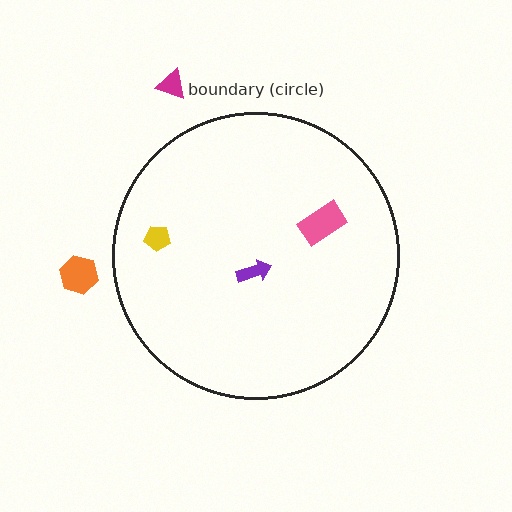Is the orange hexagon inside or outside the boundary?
Outside.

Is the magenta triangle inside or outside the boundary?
Outside.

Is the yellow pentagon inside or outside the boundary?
Inside.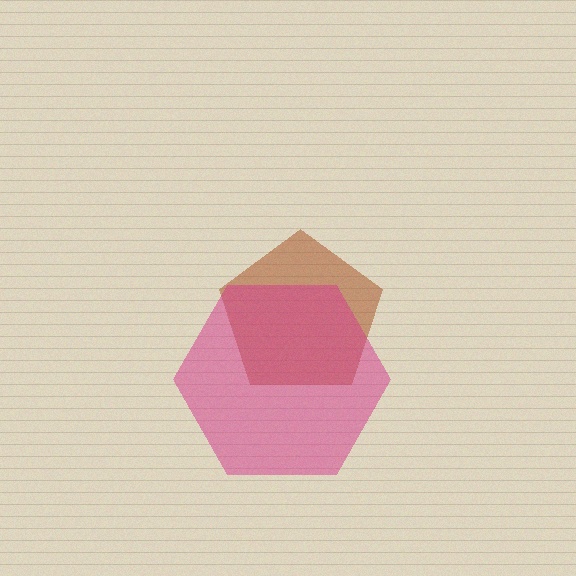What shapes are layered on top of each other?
The layered shapes are: a brown pentagon, a magenta hexagon.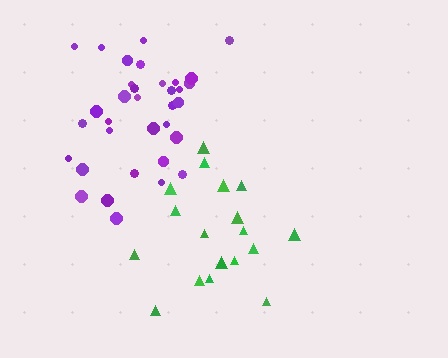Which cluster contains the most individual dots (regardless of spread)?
Purple (34).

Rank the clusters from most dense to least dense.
green, purple.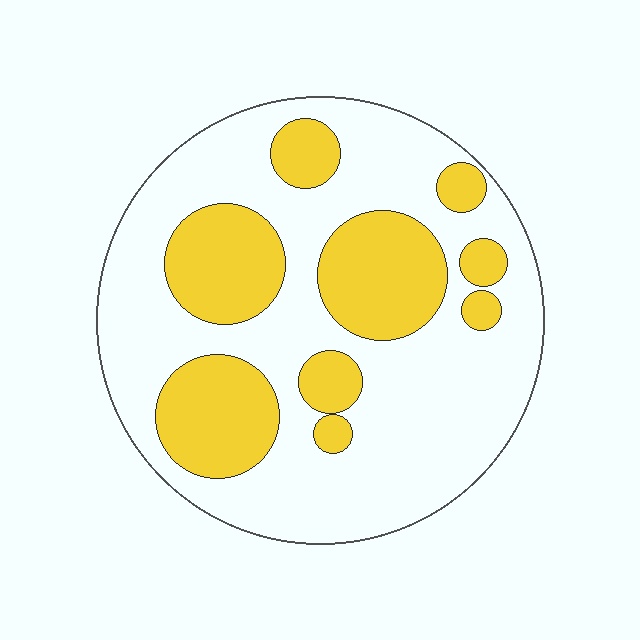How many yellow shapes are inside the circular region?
9.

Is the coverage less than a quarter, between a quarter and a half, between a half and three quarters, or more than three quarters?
Between a quarter and a half.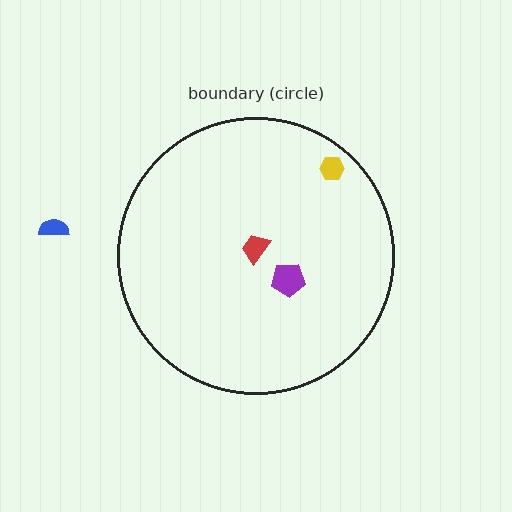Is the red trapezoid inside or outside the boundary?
Inside.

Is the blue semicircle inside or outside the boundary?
Outside.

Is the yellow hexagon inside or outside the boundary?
Inside.